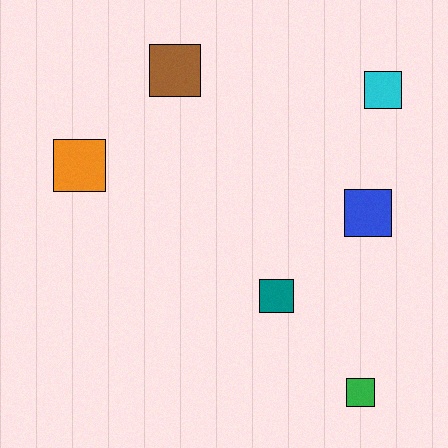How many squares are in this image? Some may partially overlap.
There are 6 squares.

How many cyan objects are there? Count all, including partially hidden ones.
There is 1 cyan object.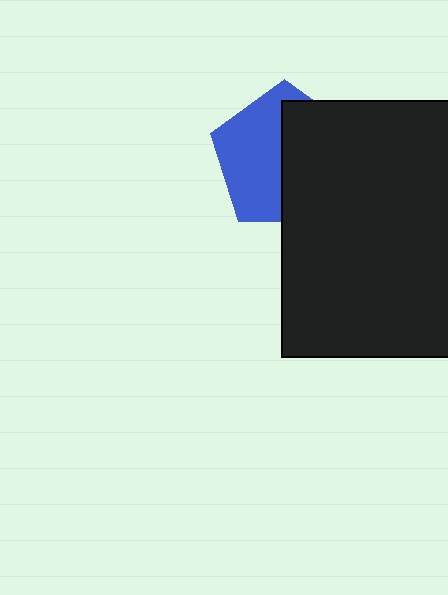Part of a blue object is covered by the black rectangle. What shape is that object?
It is a pentagon.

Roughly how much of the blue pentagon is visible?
About half of it is visible (roughly 49%).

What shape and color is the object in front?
The object in front is a black rectangle.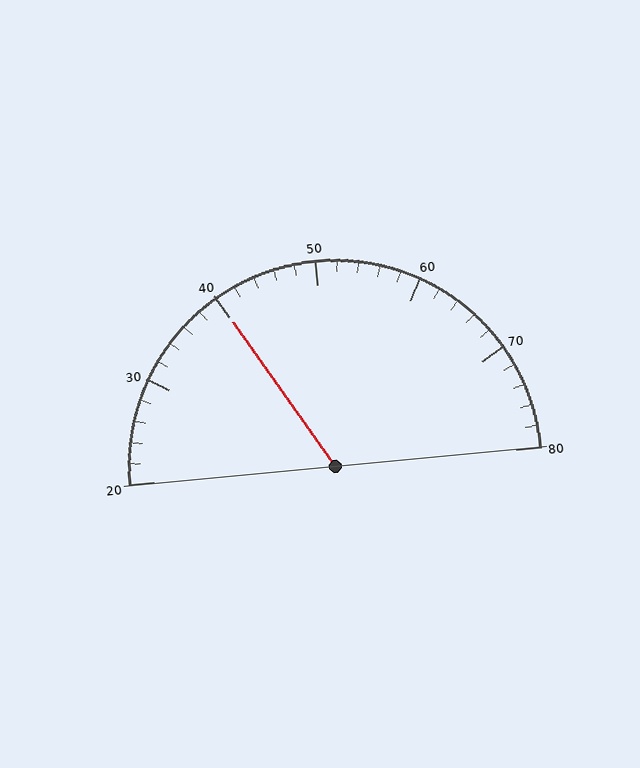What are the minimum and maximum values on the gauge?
The gauge ranges from 20 to 80.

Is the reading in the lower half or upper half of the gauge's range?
The reading is in the lower half of the range (20 to 80).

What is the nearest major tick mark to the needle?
The nearest major tick mark is 40.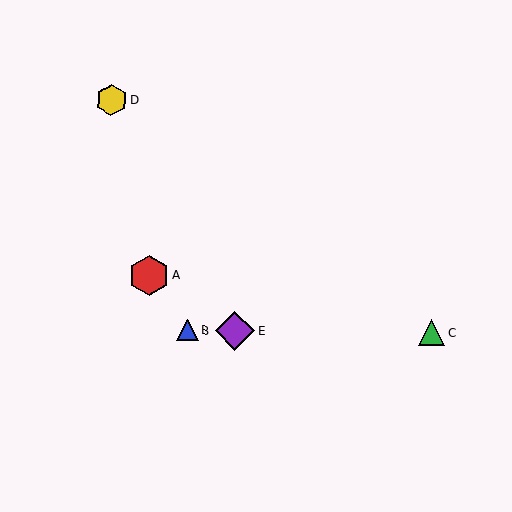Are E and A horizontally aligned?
No, E is at y≈331 and A is at y≈275.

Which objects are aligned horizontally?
Objects B, C, E are aligned horizontally.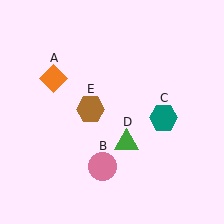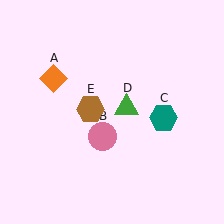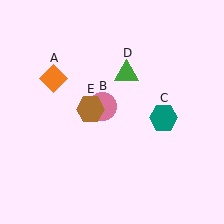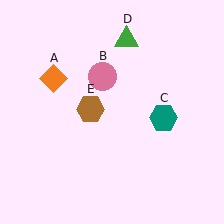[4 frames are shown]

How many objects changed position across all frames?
2 objects changed position: pink circle (object B), green triangle (object D).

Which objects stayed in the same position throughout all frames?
Orange diamond (object A) and teal hexagon (object C) and brown hexagon (object E) remained stationary.